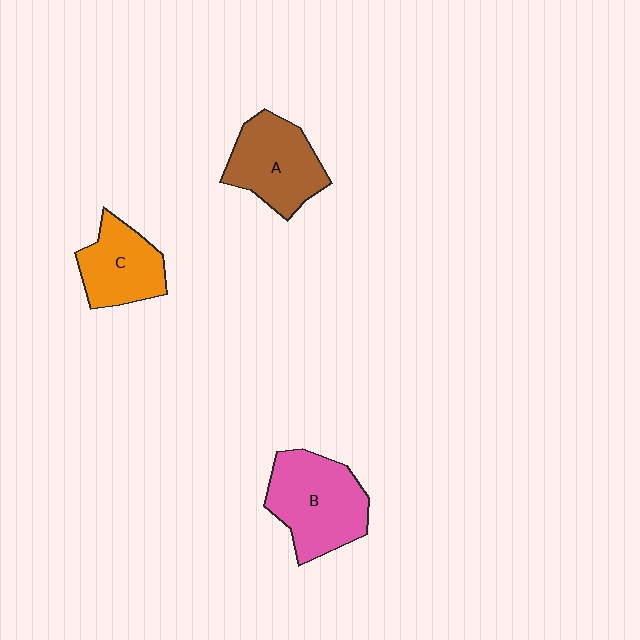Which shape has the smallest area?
Shape C (orange).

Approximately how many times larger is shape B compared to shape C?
Approximately 1.4 times.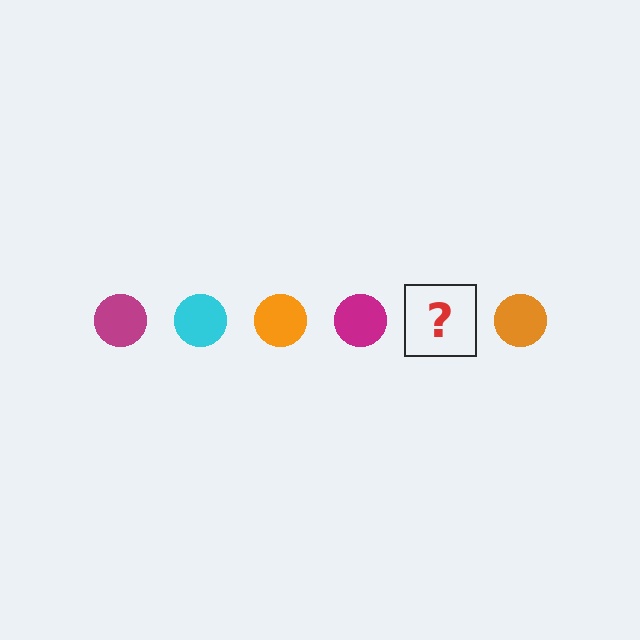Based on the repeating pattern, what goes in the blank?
The blank should be a cyan circle.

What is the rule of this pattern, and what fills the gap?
The rule is that the pattern cycles through magenta, cyan, orange circles. The gap should be filled with a cyan circle.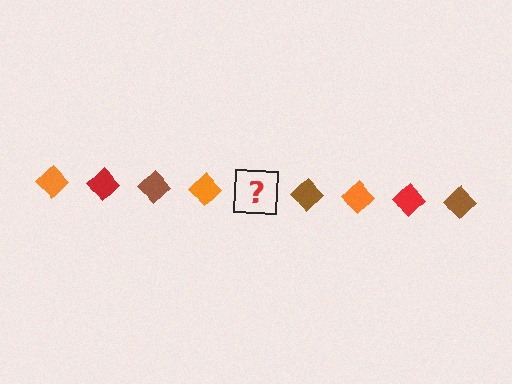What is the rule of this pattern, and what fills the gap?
The rule is that the pattern cycles through orange, red, brown diamonds. The gap should be filled with a red diamond.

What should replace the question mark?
The question mark should be replaced with a red diamond.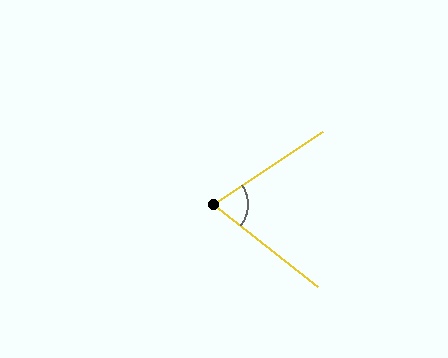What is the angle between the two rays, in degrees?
Approximately 72 degrees.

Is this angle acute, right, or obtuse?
It is acute.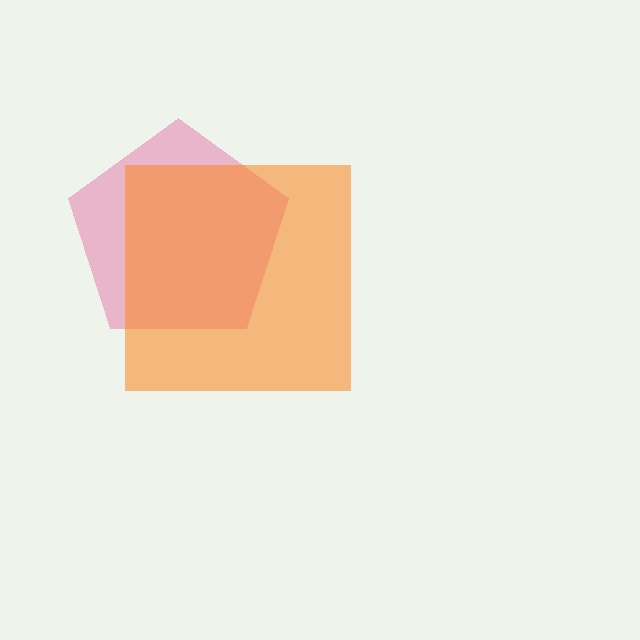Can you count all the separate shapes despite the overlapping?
Yes, there are 2 separate shapes.